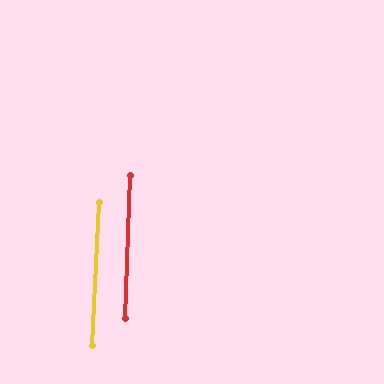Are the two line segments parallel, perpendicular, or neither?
Parallel — their directions differ by only 0.9°.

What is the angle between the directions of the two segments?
Approximately 1 degree.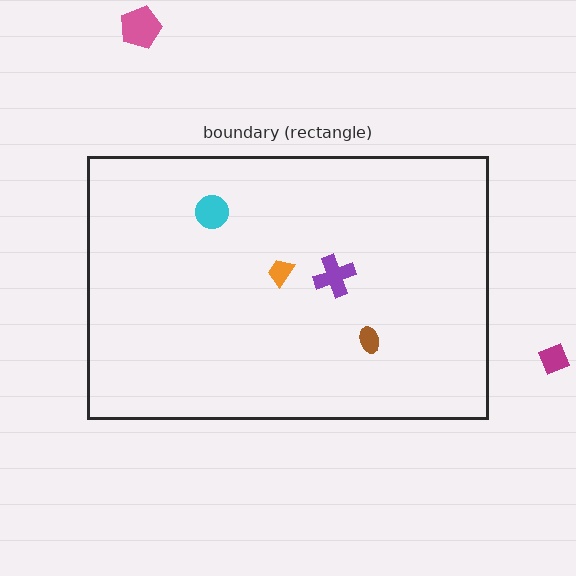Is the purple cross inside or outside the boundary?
Inside.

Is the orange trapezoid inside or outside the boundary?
Inside.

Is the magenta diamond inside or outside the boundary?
Outside.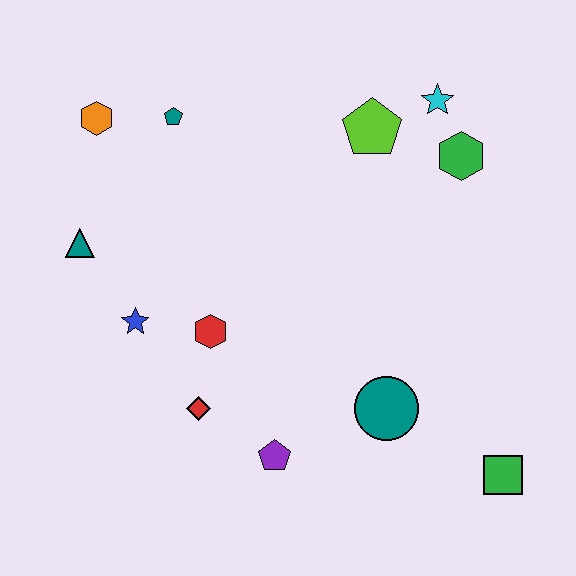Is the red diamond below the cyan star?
Yes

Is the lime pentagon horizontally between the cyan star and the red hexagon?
Yes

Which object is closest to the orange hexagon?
The teal pentagon is closest to the orange hexagon.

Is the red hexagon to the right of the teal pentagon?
Yes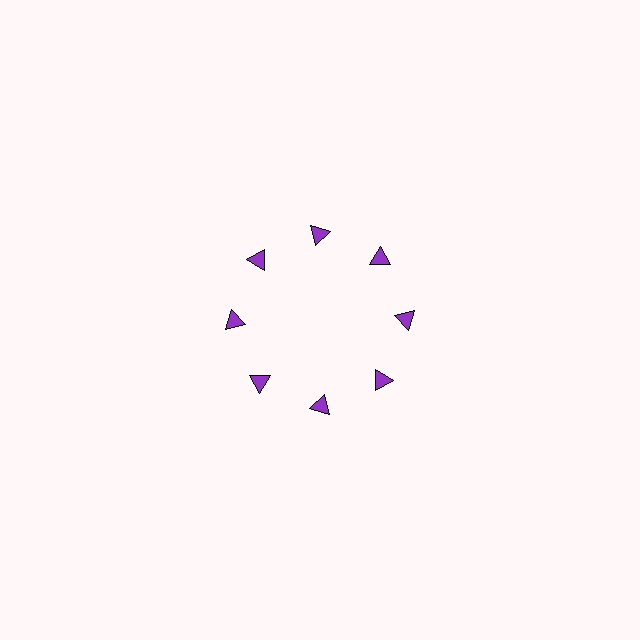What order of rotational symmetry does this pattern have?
This pattern has 8-fold rotational symmetry.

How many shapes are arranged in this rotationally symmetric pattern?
There are 8 shapes, arranged in 8 groups of 1.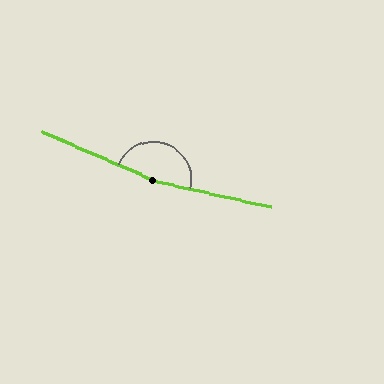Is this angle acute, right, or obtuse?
It is obtuse.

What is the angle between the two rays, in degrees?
Approximately 169 degrees.